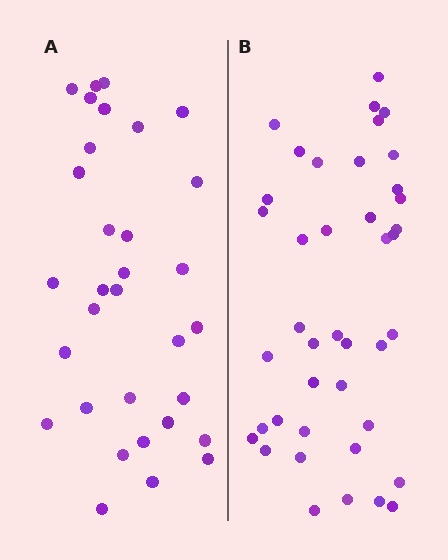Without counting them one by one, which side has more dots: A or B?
Region B (the right region) has more dots.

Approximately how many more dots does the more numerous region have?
Region B has roughly 8 or so more dots than region A.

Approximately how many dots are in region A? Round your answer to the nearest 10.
About 30 dots. (The exact count is 32, which rounds to 30.)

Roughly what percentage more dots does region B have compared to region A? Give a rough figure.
About 30% more.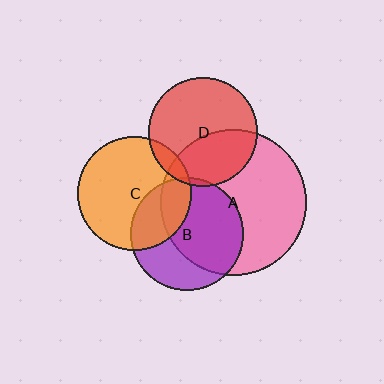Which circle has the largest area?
Circle A (pink).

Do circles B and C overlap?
Yes.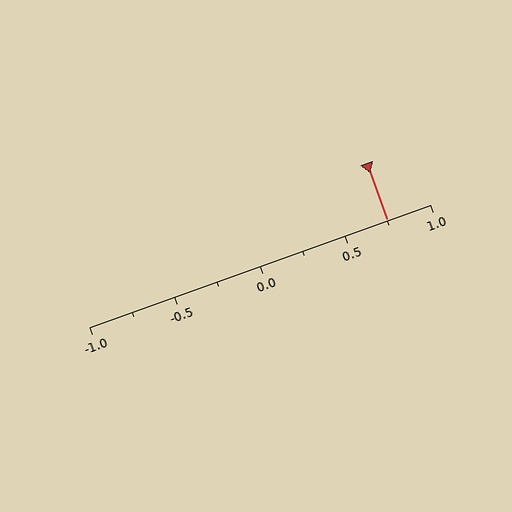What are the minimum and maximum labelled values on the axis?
The axis runs from -1.0 to 1.0.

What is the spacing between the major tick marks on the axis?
The major ticks are spaced 0.5 apart.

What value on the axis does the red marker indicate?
The marker indicates approximately 0.75.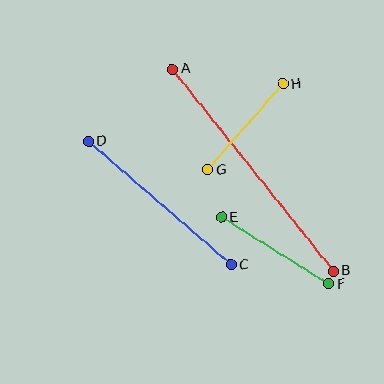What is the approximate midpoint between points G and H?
The midpoint is at approximately (245, 127) pixels.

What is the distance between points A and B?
The distance is approximately 258 pixels.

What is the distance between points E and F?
The distance is approximately 126 pixels.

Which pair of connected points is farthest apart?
Points A and B are farthest apart.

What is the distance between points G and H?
The distance is approximately 114 pixels.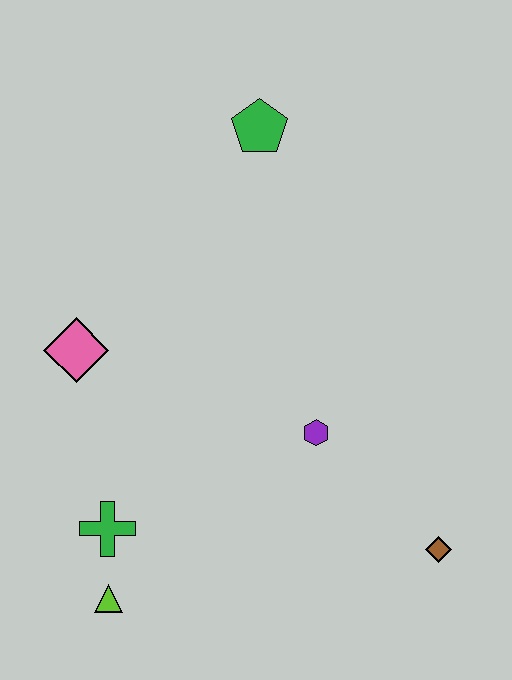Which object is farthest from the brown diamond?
The green pentagon is farthest from the brown diamond.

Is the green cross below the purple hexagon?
Yes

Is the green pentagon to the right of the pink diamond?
Yes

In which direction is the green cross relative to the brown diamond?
The green cross is to the left of the brown diamond.